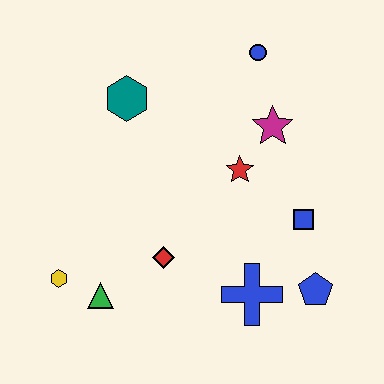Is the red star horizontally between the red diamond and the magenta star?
Yes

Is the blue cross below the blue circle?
Yes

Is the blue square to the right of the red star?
Yes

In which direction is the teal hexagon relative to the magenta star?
The teal hexagon is to the left of the magenta star.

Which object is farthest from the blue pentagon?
The teal hexagon is farthest from the blue pentagon.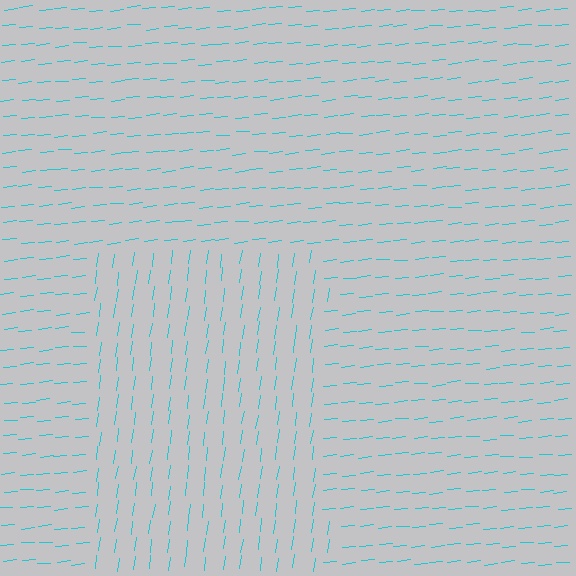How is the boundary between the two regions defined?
The boundary is defined purely by a change in line orientation (approximately 77 degrees difference). All lines are the same color and thickness.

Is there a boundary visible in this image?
Yes, there is a texture boundary formed by a change in line orientation.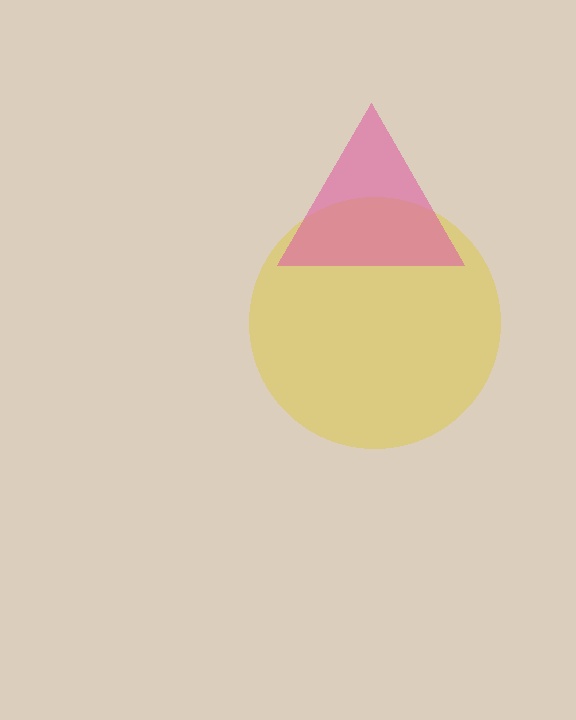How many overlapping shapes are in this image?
There are 2 overlapping shapes in the image.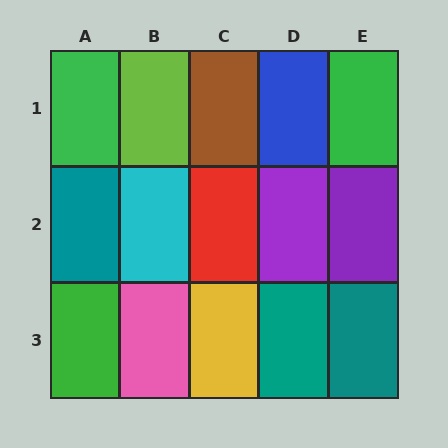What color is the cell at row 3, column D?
Teal.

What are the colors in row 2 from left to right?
Teal, cyan, red, purple, purple.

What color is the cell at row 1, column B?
Lime.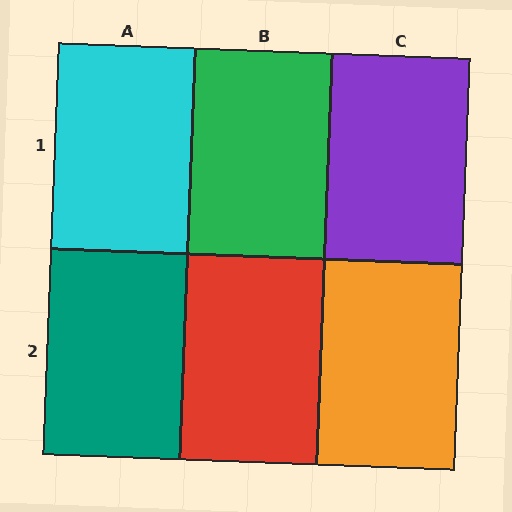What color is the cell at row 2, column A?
Teal.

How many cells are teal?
1 cell is teal.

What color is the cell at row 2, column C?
Orange.